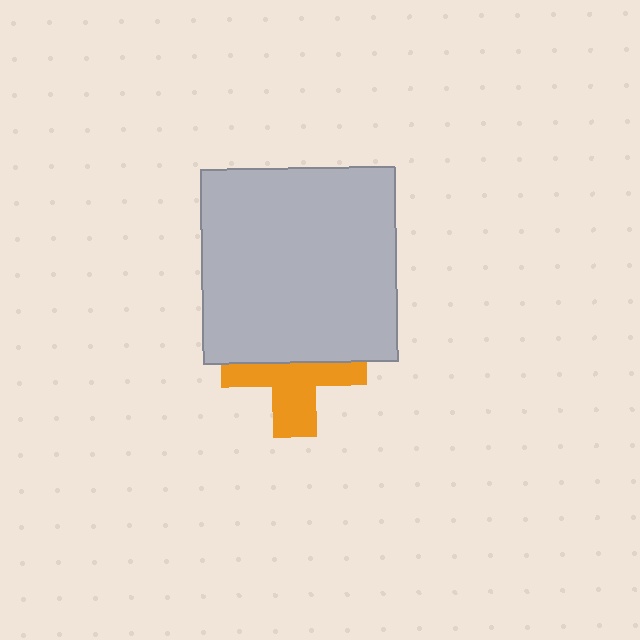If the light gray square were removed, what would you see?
You would see the complete orange cross.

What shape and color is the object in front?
The object in front is a light gray square.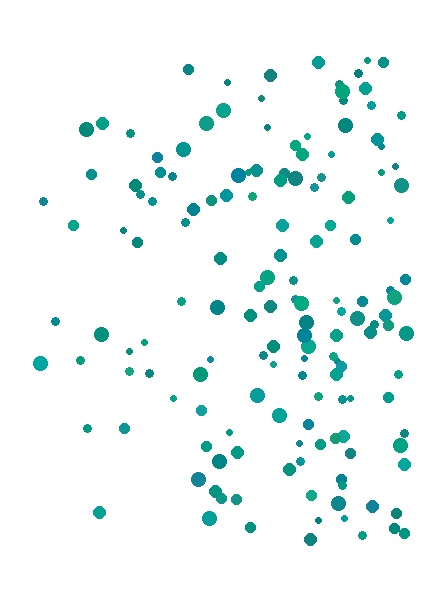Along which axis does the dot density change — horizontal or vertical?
Horizontal.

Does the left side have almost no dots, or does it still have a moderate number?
Still a moderate number, just noticeably fewer than the right.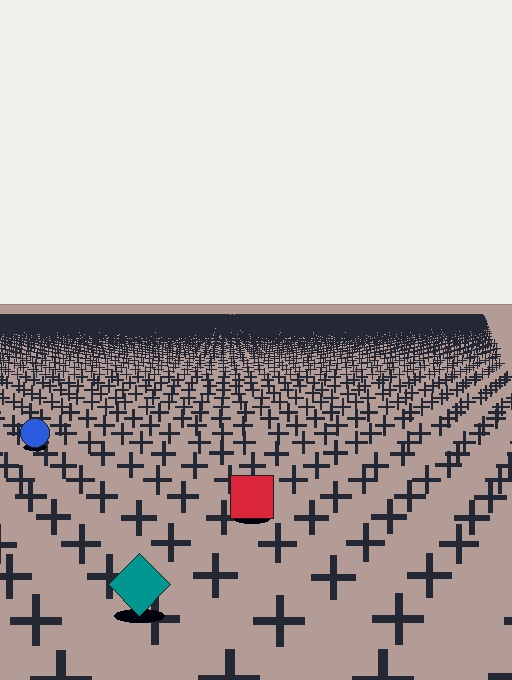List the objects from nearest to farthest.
From nearest to farthest: the teal diamond, the red square, the blue circle.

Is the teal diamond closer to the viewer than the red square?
Yes. The teal diamond is closer — you can tell from the texture gradient: the ground texture is coarser near it.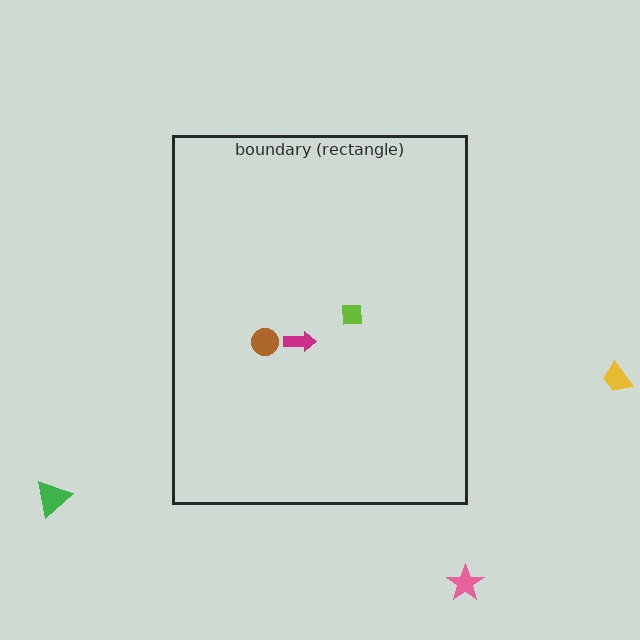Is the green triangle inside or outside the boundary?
Outside.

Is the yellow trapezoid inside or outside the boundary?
Outside.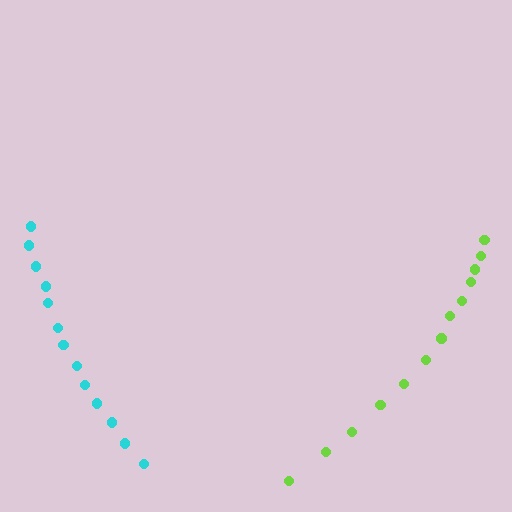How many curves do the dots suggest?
There are 2 distinct paths.